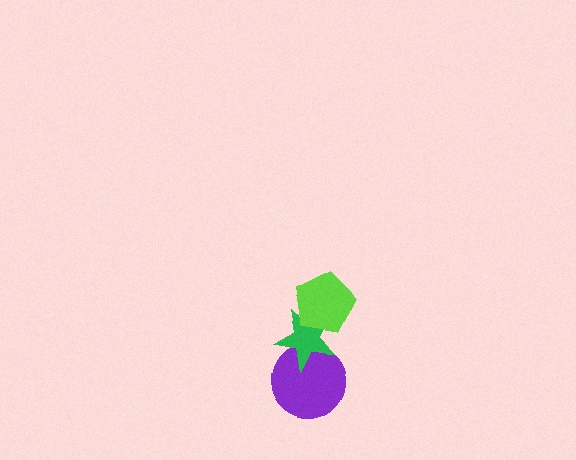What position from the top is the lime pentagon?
The lime pentagon is 1st from the top.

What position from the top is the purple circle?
The purple circle is 3rd from the top.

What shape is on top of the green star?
The lime pentagon is on top of the green star.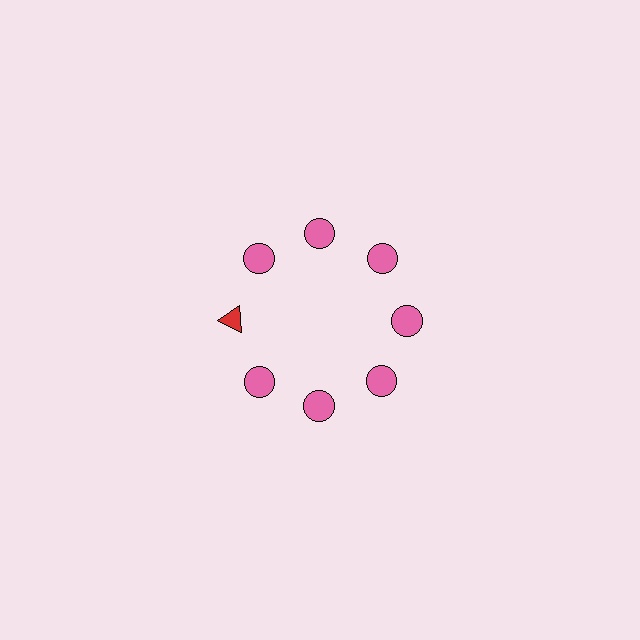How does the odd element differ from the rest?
It differs in both color (red instead of pink) and shape (triangle instead of circle).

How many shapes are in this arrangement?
There are 8 shapes arranged in a ring pattern.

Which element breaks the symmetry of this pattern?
The red triangle at roughly the 9 o'clock position breaks the symmetry. All other shapes are pink circles.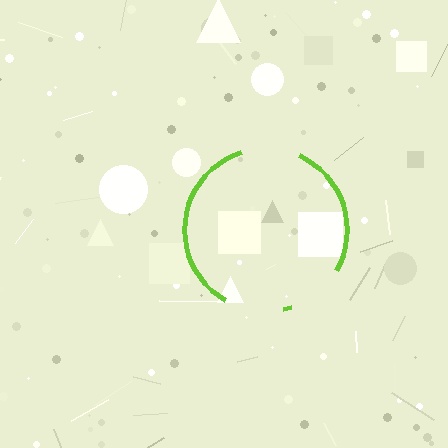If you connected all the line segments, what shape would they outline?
They would outline a circle.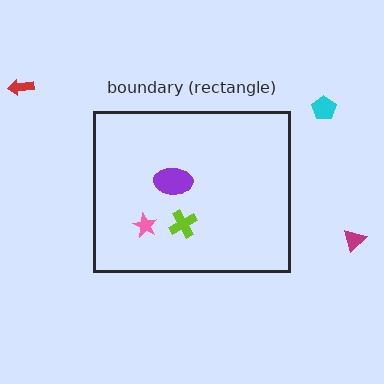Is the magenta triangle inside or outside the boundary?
Outside.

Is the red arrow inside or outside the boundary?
Outside.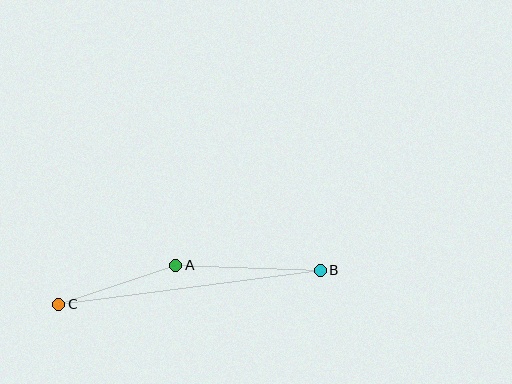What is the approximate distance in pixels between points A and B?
The distance between A and B is approximately 145 pixels.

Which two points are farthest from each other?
Points B and C are farthest from each other.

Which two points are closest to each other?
Points A and C are closest to each other.